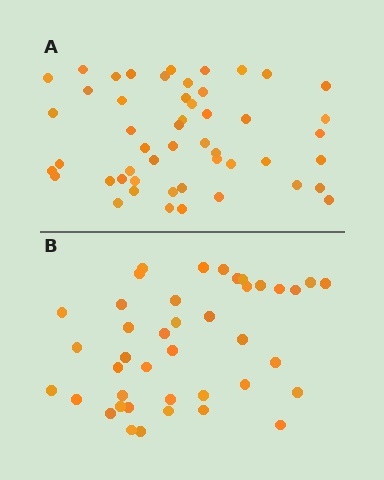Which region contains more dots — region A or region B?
Region A (the top region) has more dots.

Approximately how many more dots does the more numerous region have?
Region A has roughly 8 or so more dots than region B.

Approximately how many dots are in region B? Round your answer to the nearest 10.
About 40 dots. (The exact count is 41, which rounds to 40.)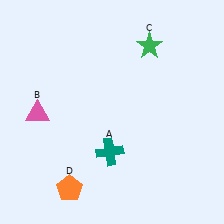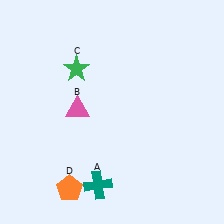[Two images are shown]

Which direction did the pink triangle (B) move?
The pink triangle (B) moved right.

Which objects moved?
The objects that moved are: the teal cross (A), the pink triangle (B), the green star (C).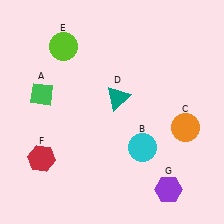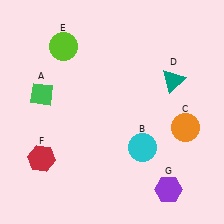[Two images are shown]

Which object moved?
The teal triangle (D) moved right.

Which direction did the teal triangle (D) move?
The teal triangle (D) moved right.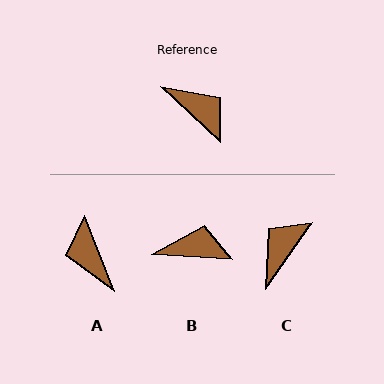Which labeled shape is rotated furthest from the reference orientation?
A, about 155 degrees away.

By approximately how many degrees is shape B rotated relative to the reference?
Approximately 40 degrees counter-clockwise.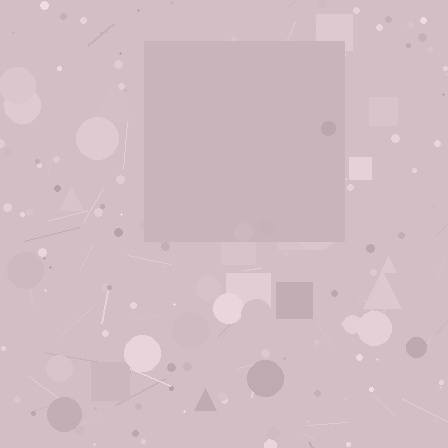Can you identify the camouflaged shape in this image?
The camouflaged shape is a square.